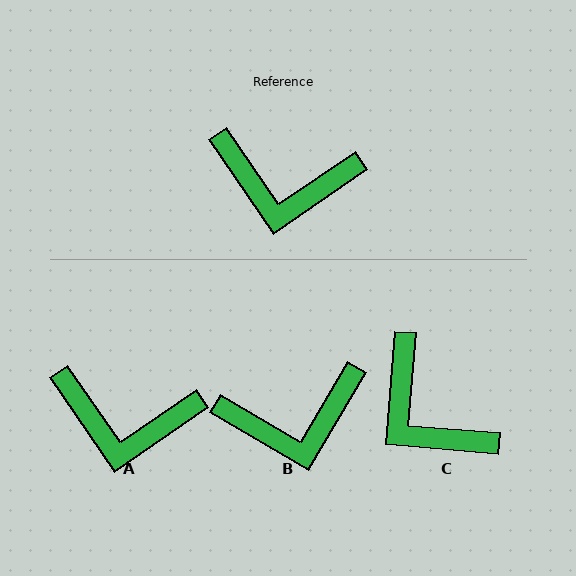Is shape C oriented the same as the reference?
No, it is off by about 39 degrees.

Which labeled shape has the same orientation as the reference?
A.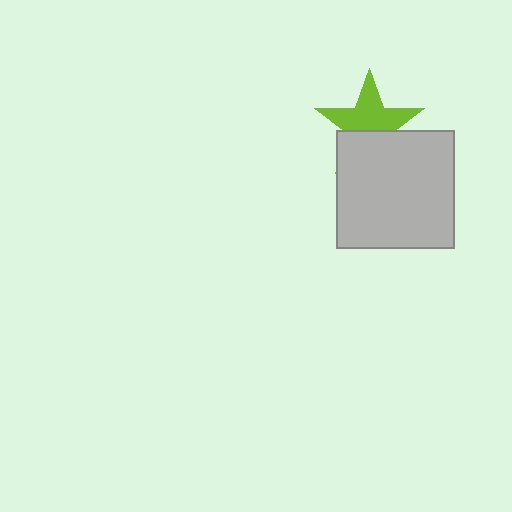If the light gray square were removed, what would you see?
You would see the complete lime star.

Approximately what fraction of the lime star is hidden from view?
Roughly 41% of the lime star is hidden behind the light gray square.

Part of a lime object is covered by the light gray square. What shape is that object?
It is a star.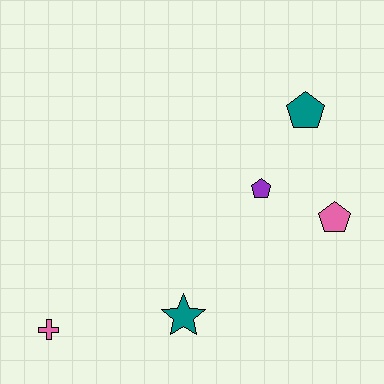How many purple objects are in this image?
There is 1 purple object.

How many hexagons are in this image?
There are no hexagons.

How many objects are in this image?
There are 5 objects.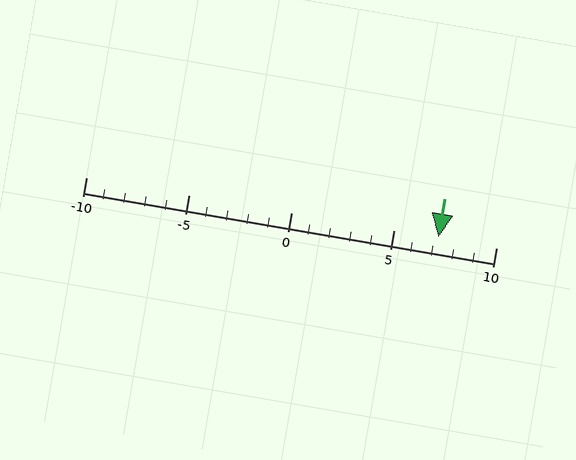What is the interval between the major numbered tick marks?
The major tick marks are spaced 5 units apart.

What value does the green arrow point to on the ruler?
The green arrow points to approximately 7.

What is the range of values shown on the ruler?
The ruler shows values from -10 to 10.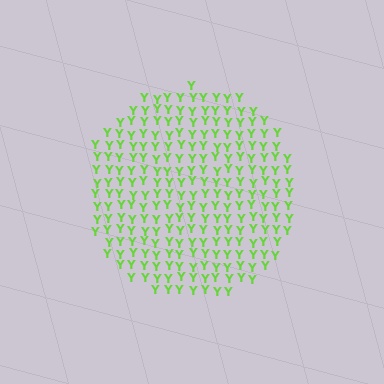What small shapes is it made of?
It is made of small letter Y's.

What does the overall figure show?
The overall figure shows a circle.